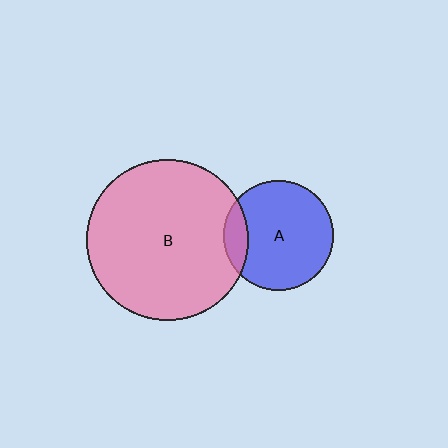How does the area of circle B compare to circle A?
Approximately 2.2 times.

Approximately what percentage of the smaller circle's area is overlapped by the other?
Approximately 15%.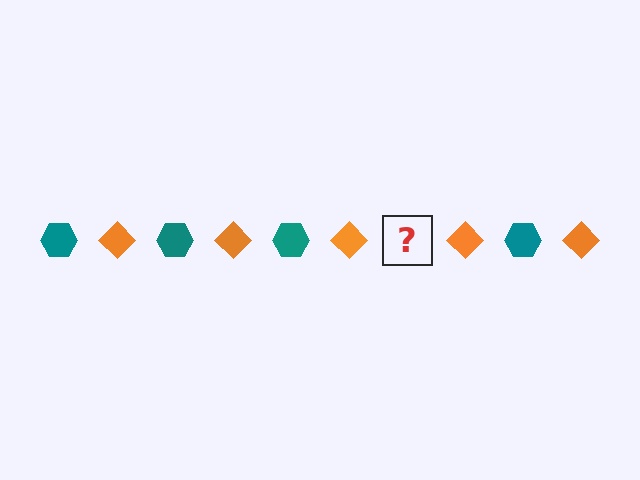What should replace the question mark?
The question mark should be replaced with a teal hexagon.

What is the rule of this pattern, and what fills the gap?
The rule is that the pattern alternates between teal hexagon and orange diamond. The gap should be filled with a teal hexagon.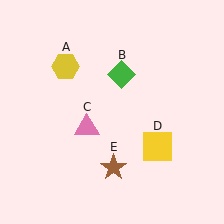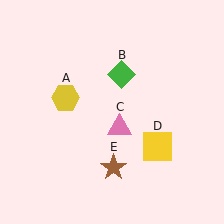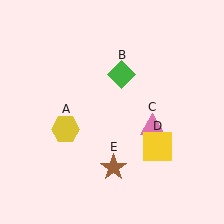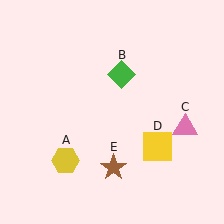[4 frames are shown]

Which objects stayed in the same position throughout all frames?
Green diamond (object B) and yellow square (object D) and brown star (object E) remained stationary.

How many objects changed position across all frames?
2 objects changed position: yellow hexagon (object A), pink triangle (object C).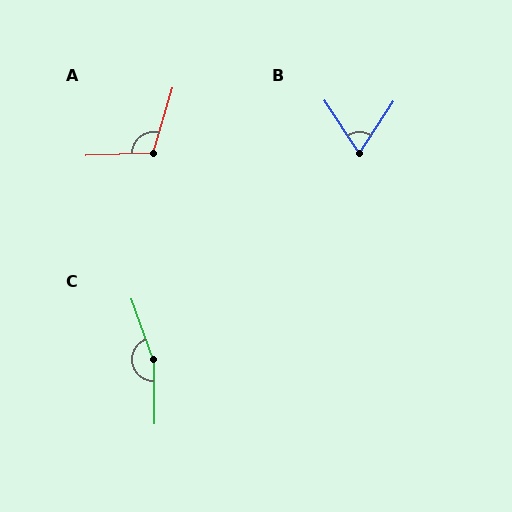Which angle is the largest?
C, at approximately 160 degrees.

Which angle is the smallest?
B, at approximately 66 degrees.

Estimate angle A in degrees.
Approximately 108 degrees.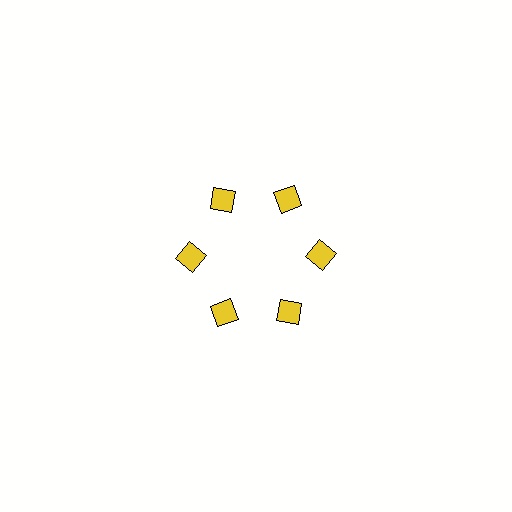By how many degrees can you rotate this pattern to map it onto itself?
The pattern maps onto itself every 60 degrees of rotation.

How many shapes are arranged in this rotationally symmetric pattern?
There are 6 shapes, arranged in 6 groups of 1.